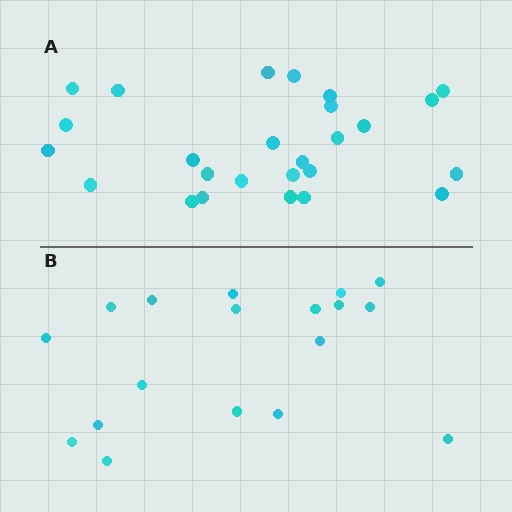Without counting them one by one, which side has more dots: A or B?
Region A (the top region) has more dots.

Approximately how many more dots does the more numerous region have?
Region A has roughly 8 or so more dots than region B.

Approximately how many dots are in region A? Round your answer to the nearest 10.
About 30 dots. (The exact count is 26, which rounds to 30.)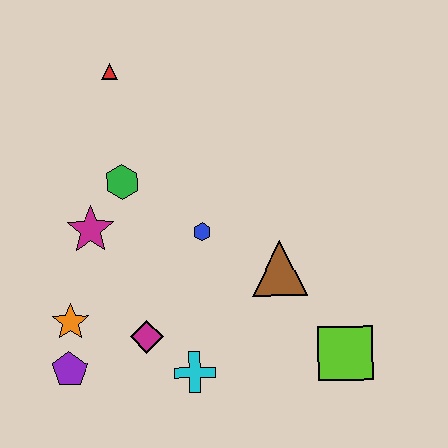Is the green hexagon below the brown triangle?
No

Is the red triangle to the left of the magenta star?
No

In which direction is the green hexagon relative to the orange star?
The green hexagon is above the orange star.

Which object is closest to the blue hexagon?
The brown triangle is closest to the blue hexagon.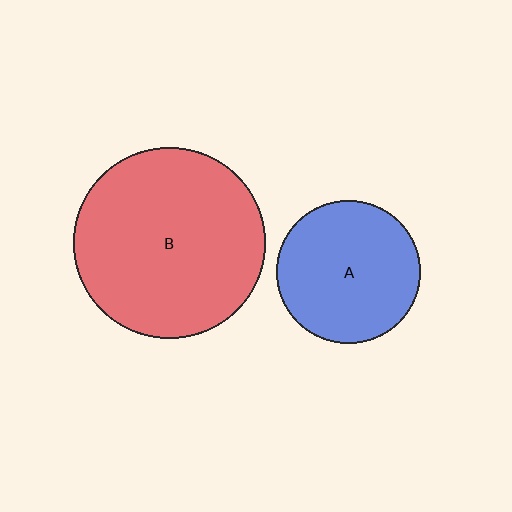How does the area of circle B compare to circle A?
Approximately 1.8 times.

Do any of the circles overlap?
No, none of the circles overlap.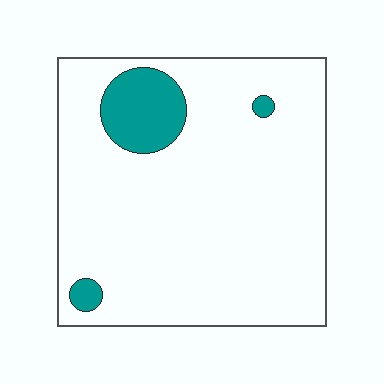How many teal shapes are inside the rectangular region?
3.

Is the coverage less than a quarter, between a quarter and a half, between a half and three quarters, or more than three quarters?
Less than a quarter.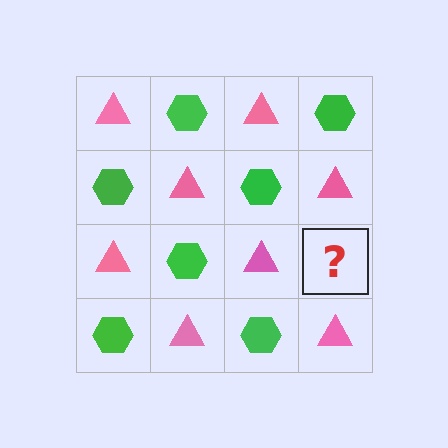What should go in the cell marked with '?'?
The missing cell should contain a green hexagon.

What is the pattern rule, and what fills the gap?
The rule is that it alternates pink triangle and green hexagon in a checkerboard pattern. The gap should be filled with a green hexagon.